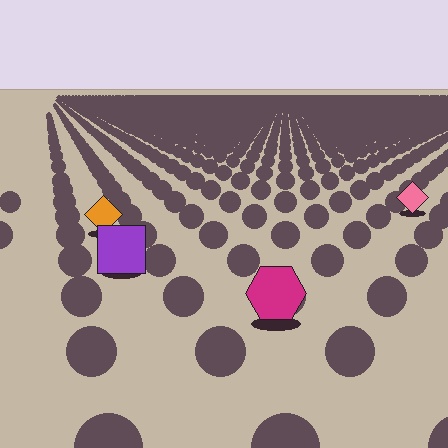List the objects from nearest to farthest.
From nearest to farthest: the magenta hexagon, the purple square, the orange diamond, the pink diamond.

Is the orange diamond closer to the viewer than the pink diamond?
Yes. The orange diamond is closer — you can tell from the texture gradient: the ground texture is coarser near it.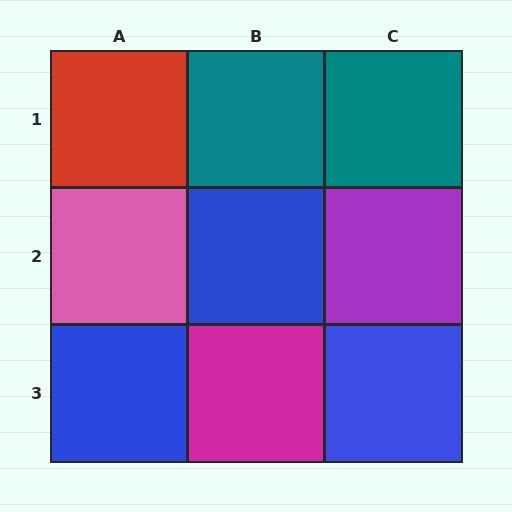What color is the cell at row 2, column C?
Purple.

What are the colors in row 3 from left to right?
Blue, magenta, blue.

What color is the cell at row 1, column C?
Teal.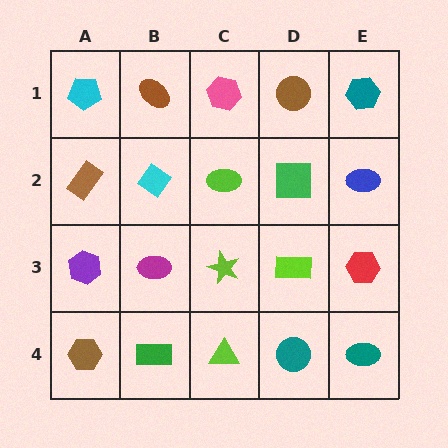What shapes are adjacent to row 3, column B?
A cyan diamond (row 2, column B), a green rectangle (row 4, column B), a purple hexagon (row 3, column A), a lime star (row 3, column C).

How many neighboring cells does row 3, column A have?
3.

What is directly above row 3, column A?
A brown rectangle.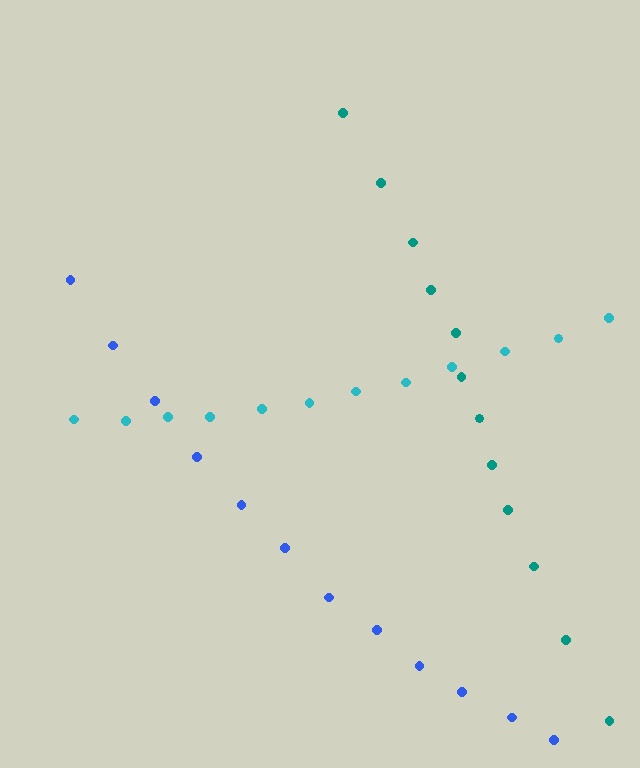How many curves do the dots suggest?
There are 3 distinct paths.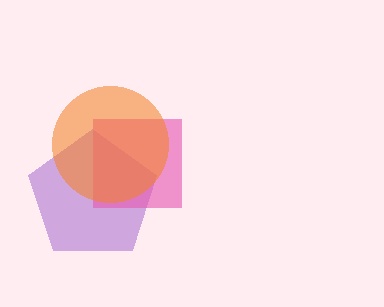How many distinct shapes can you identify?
There are 3 distinct shapes: a purple pentagon, a pink square, an orange circle.